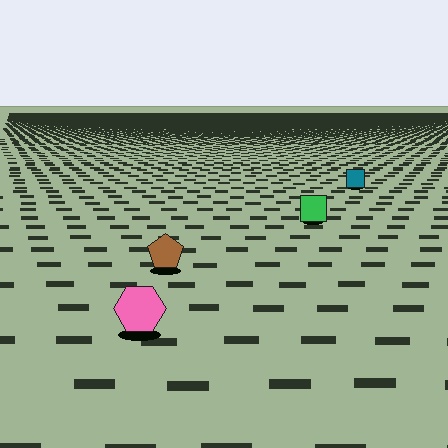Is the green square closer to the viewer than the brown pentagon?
No. The brown pentagon is closer — you can tell from the texture gradient: the ground texture is coarser near it.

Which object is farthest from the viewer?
The teal square is farthest from the viewer. It appears smaller and the ground texture around it is denser.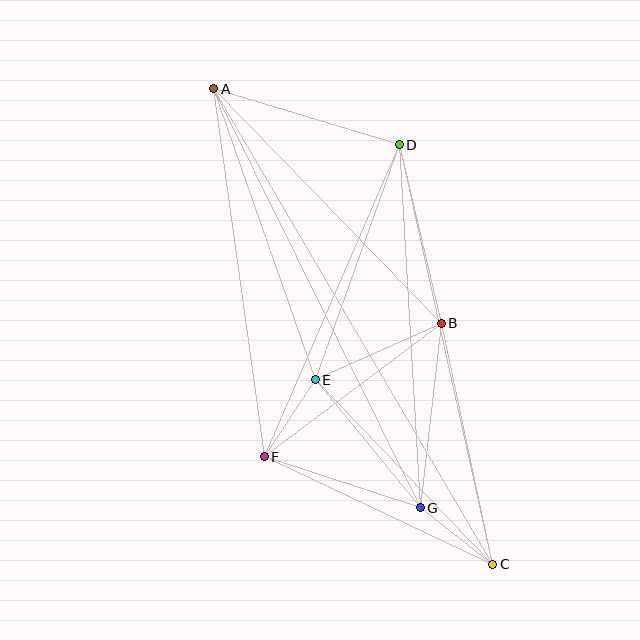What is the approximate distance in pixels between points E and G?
The distance between E and G is approximately 166 pixels.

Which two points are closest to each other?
Points C and G are closest to each other.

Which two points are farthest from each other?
Points A and C are farthest from each other.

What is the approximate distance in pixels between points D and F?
The distance between D and F is approximately 340 pixels.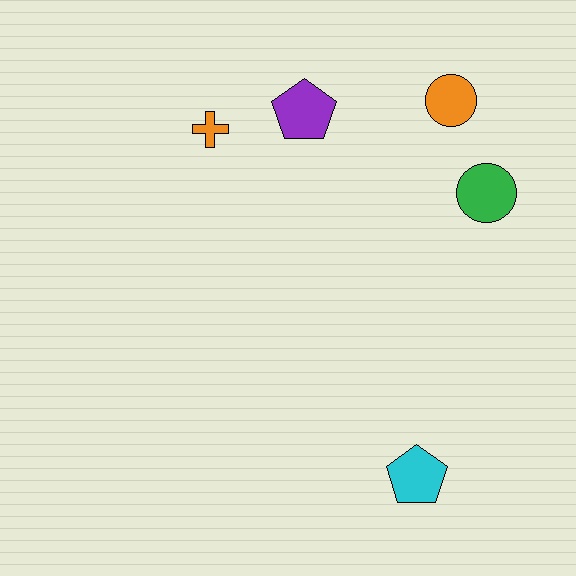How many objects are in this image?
There are 5 objects.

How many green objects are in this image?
There is 1 green object.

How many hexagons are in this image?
There are no hexagons.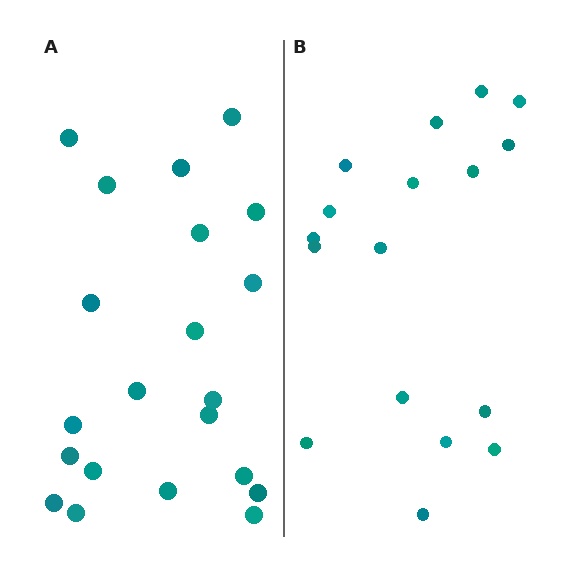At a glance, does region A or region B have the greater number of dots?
Region A (the left region) has more dots.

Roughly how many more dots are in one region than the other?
Region A has about 4 more dots than region B.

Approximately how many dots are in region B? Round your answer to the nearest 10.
About 20 dots. (The exact count is 17, which rounds to 20.)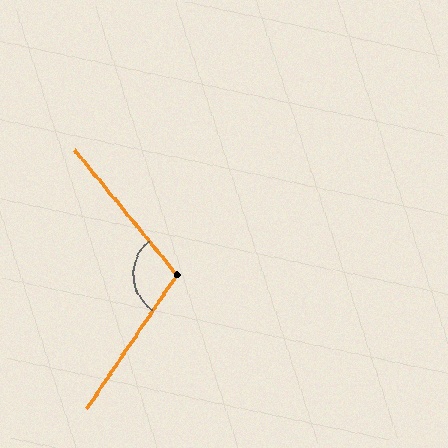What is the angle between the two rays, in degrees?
Approximately 107 degrees.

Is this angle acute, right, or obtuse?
It is obtuse.